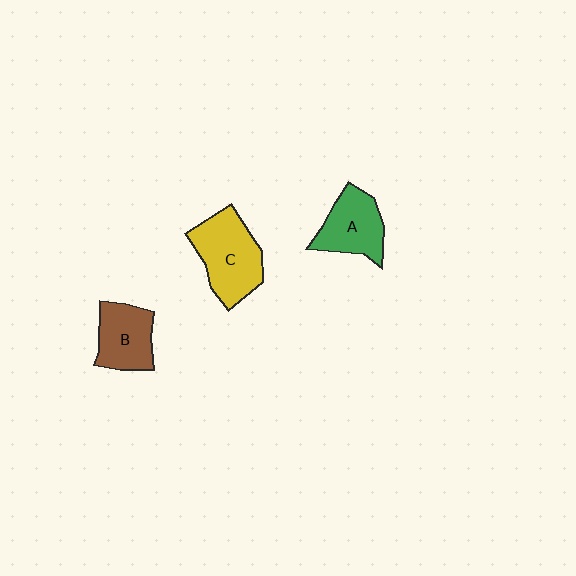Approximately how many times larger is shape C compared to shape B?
Approximately 1.4 times.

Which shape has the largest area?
Shape C (yellow).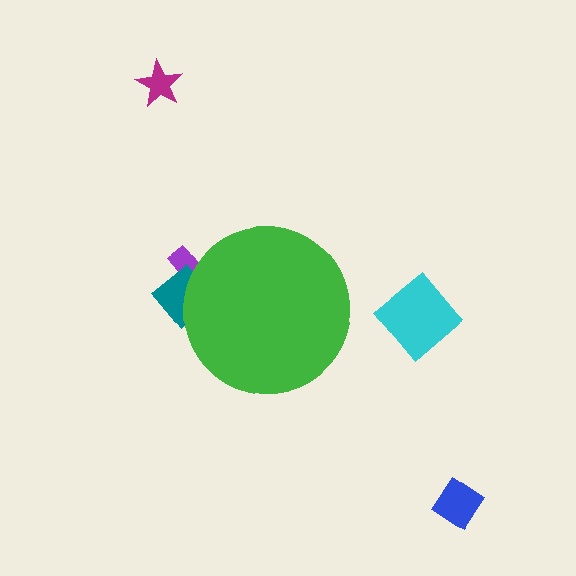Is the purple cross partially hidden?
Yes, the purple cross is partially hidden behind the green circle.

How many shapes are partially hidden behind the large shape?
2 shapes are partially hidden.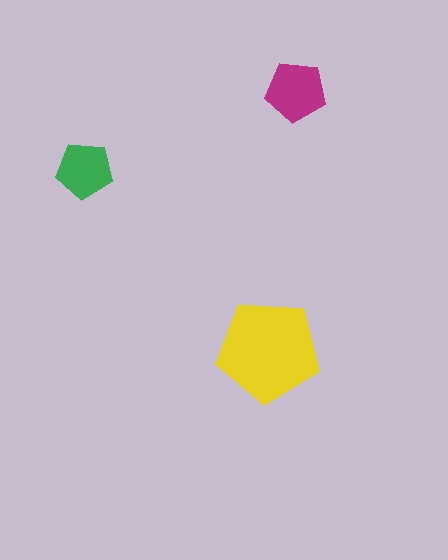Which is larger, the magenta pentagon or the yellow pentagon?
The yellow one.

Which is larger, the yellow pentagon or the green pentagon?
The yellow one.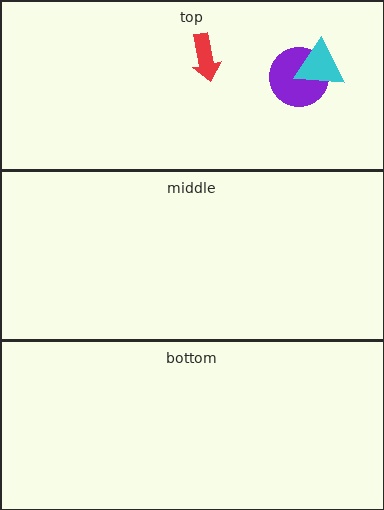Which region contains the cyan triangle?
The top region.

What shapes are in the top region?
The red arrow, the purple circle, the cyan triangle.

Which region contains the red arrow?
The top region.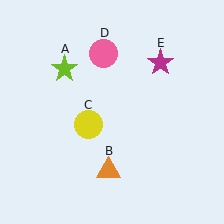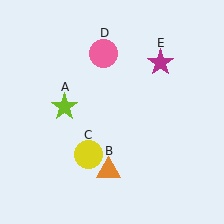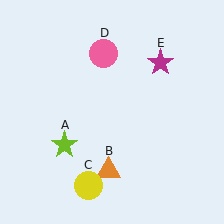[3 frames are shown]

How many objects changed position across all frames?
2 objects changed position: lime star (object A), yellow circle (object C).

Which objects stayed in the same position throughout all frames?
Orange triangle (object B) and pink circle (object D) and magenta star (object E) remained stationary.